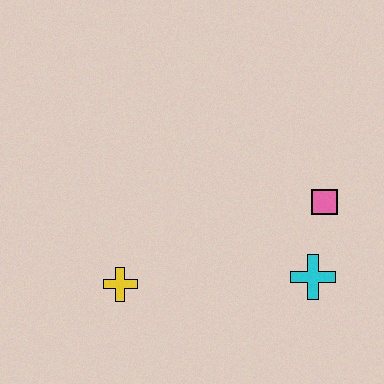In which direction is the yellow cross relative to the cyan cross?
The yellow cross is to the left of the cyan cross.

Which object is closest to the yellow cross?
The cyan cross is closest to the yellow cross.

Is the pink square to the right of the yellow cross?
Yes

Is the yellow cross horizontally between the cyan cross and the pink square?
No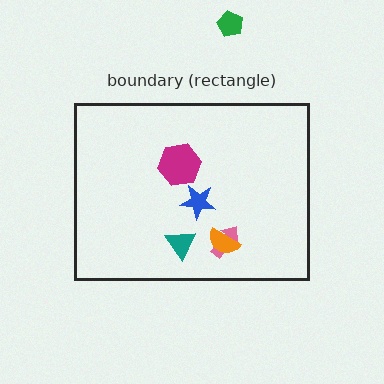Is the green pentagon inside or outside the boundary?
Outside.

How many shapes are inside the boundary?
5 inside, 1 outside.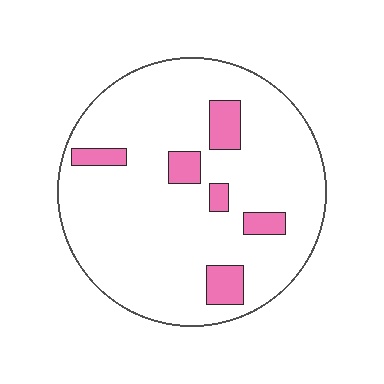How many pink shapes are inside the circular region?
6.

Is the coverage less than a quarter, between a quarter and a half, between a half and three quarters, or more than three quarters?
Less than a quarter.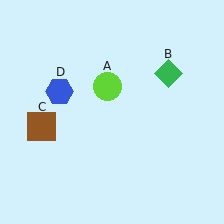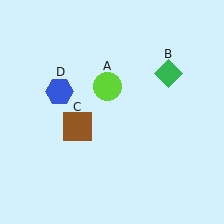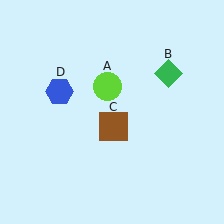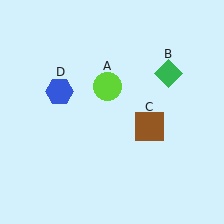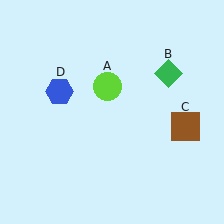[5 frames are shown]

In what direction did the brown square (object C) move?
The brown square (object C) moved right.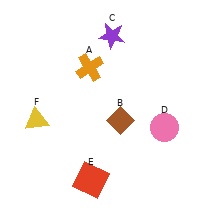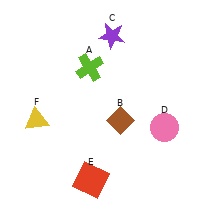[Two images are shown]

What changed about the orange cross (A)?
In Image 1, A is orange. In Image 2, it changed to lime.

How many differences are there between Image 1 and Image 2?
There is 1 difference between the two images.